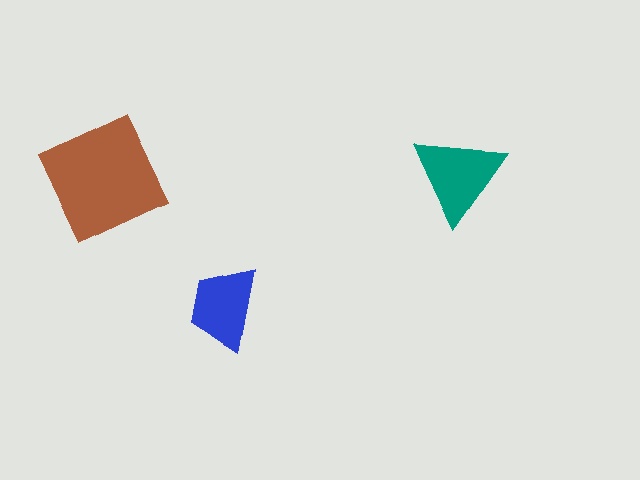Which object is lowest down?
The blue trapezoid is bottommost.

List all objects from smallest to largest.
The blue trapezoid, the teal triangle, the brown square.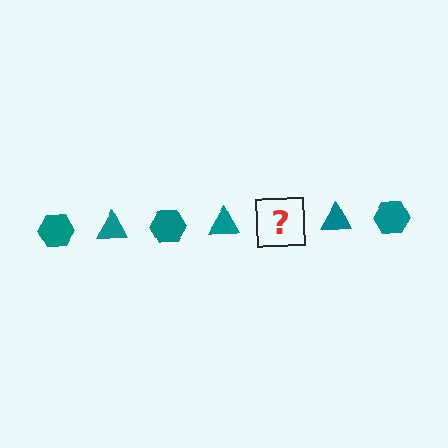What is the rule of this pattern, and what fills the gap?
The rule is that the pattern cycles through hexagon, triangle shapes in teal. The gap should be filled with a teal hexagon.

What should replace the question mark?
The question mark should be replaced with a teal hexagon.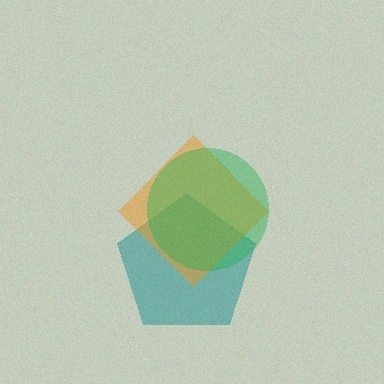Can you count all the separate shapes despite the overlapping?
Yes, there are 3 separate shapes.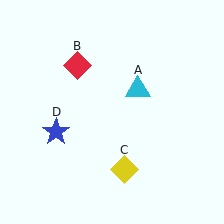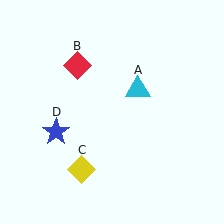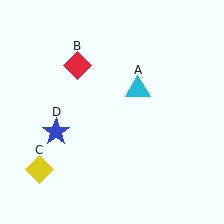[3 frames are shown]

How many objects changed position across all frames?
1 object changed position: yellow diamond (object C).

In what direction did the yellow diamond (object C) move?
The yellow diamond (object C) moved left.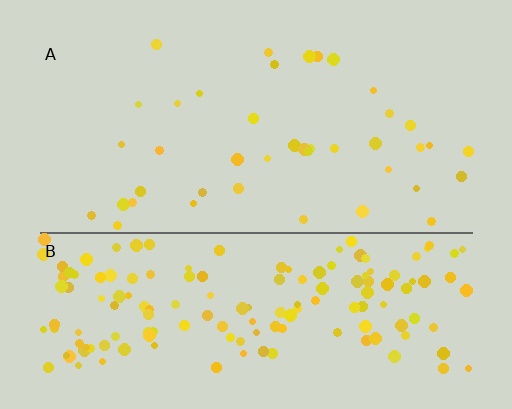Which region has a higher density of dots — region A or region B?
B (the bottom).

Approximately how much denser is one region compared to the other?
Approximately 4.0× — region B over region A.